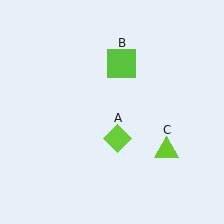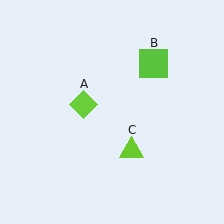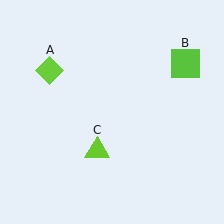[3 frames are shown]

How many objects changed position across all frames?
3 objects changed position: lime diamond (object A), lime square (object B), lime triangle (object C).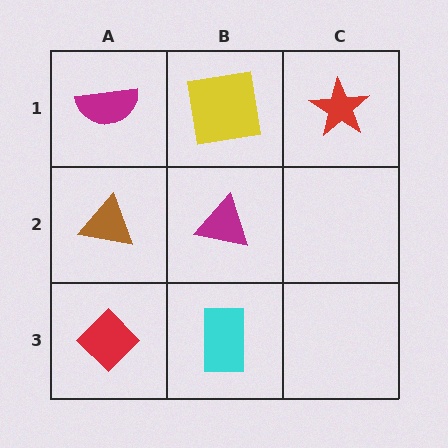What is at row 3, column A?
A red diamond.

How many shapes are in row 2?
2 shapes.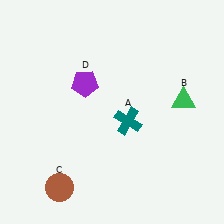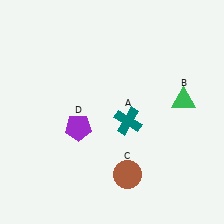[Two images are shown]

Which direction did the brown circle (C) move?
The brown circle (C) moved right.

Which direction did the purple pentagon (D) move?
The purple pentagon (D) moved down.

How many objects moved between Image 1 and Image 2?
2 objects moved between the two images.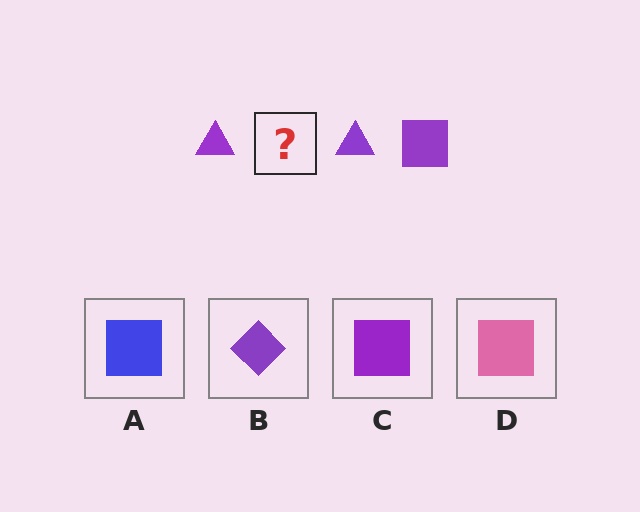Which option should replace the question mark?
Option C.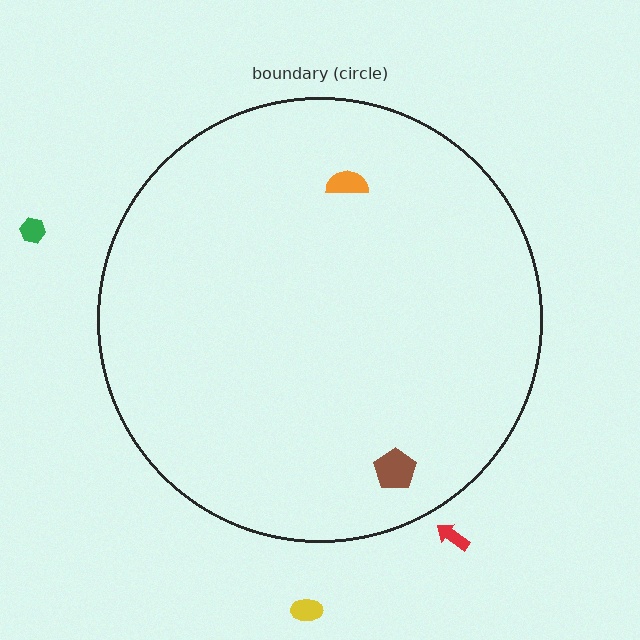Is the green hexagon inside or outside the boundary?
Outside.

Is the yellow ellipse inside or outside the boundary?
Outside.